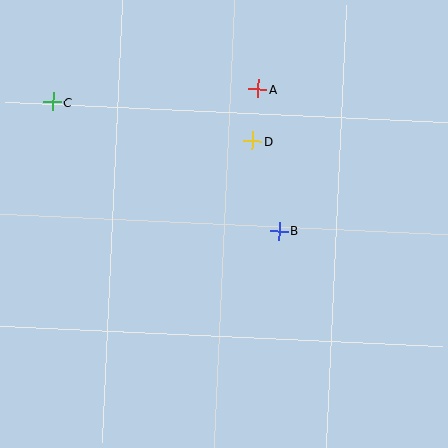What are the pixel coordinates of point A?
Point A is at (258, 89).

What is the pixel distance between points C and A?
The distance between C and A is 206 pixels.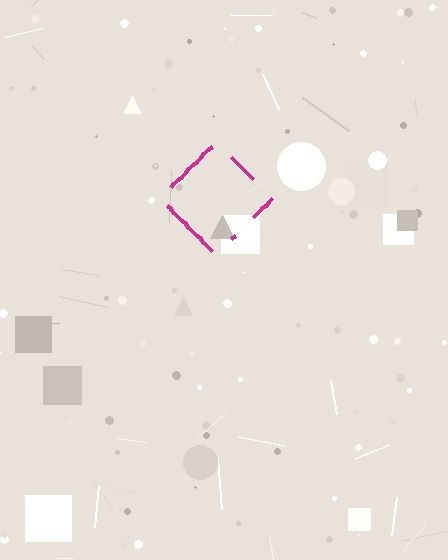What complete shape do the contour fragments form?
The contour fragments form a diamond.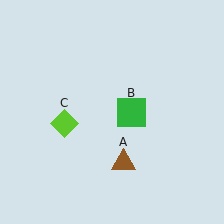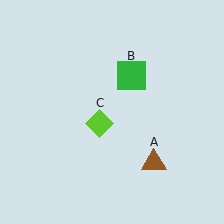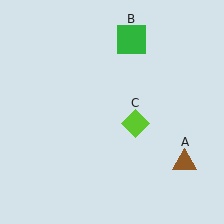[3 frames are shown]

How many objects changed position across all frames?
3 objects changed position: brown triangle (object A), green square (object B), lime diamond (object C).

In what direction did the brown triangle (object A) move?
The brown triangle (object A) moved right.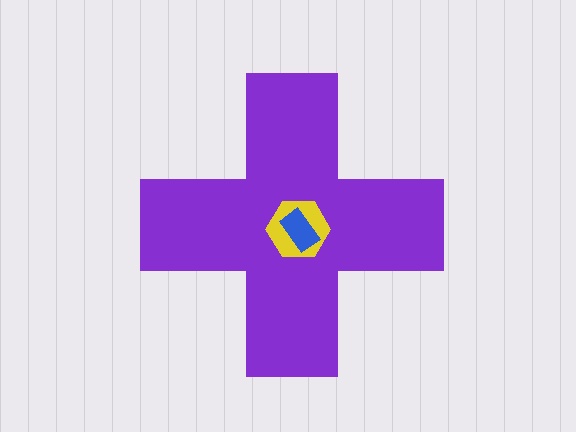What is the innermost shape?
The blue rectangle.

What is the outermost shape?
The purple cross.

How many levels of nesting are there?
3.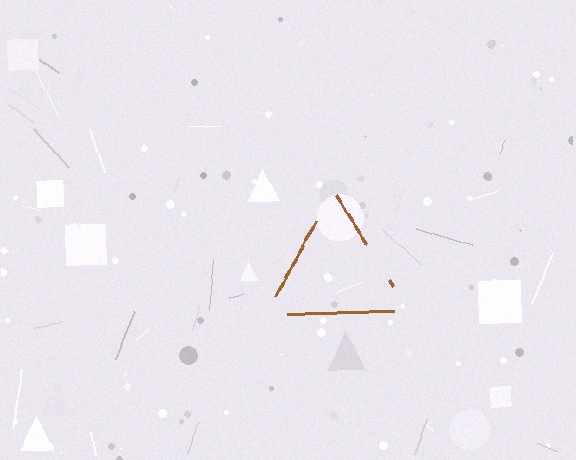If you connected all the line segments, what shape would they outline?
They would outline a triangle.